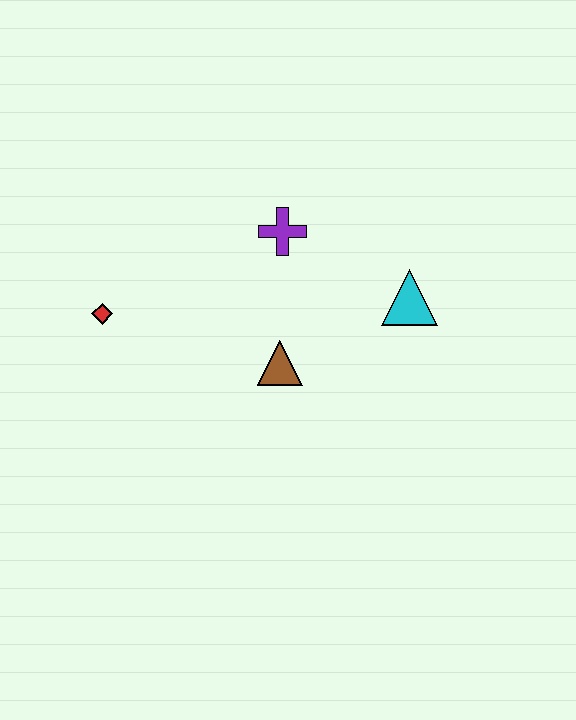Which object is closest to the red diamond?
The brown triangle is closest to the red diamond.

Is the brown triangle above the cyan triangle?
No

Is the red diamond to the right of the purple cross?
No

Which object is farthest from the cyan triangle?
The red diamond is farthest from the cyan triangle.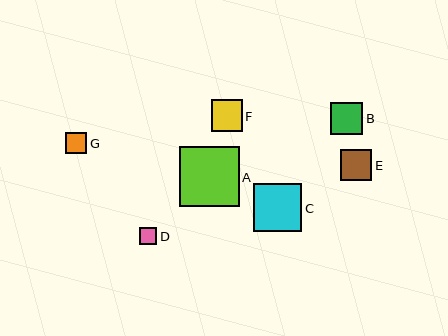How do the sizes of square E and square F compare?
Square E and square F are approximately the same size.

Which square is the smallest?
Square D is the smallest with a size of approximately 17 pixels.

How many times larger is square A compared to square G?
Square A is approximately 2.8 times the size of square G.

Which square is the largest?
Square A is the largest with a size of approximately 60 pixels.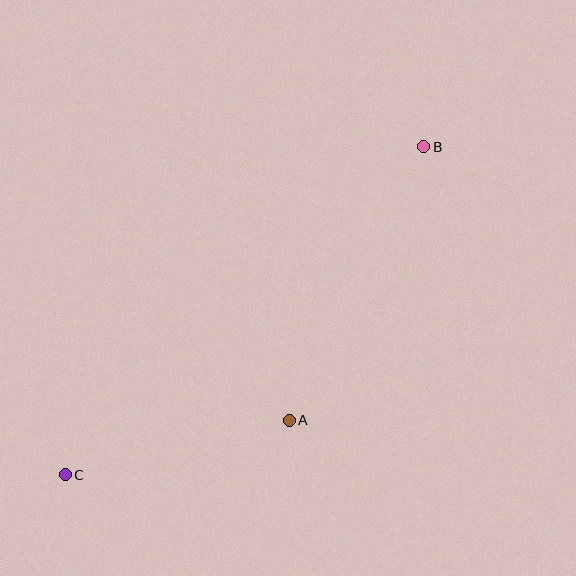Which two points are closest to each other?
Points A and C are closest to each other.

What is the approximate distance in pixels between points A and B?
The distance between A and B is approximately 305 pixels.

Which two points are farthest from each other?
Points B and C are farthest from each other.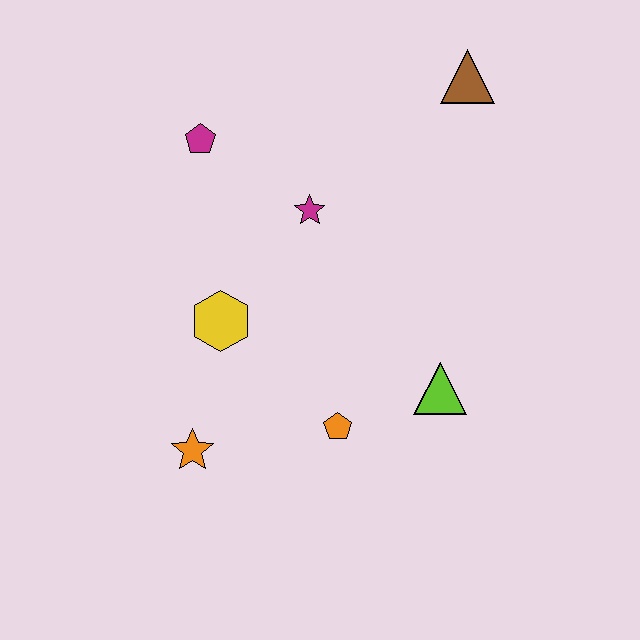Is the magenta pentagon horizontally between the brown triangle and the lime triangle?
No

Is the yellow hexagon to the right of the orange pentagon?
No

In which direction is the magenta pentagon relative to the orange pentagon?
The magenta pentagon is above the orange pentagon.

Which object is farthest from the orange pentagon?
The brown triangle is farthest from the orange pentagon.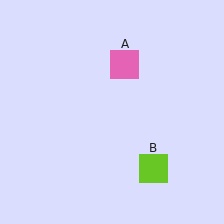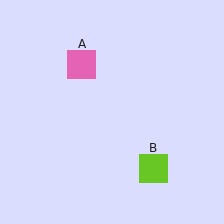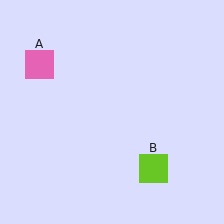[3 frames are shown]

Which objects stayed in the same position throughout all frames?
Lime square (object B) remained stationary.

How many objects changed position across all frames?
1 object changed position: pink square (object A).